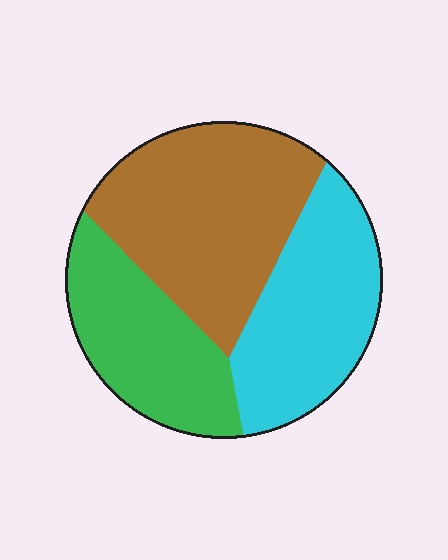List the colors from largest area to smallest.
From largest to smallest: brown, cyan, green.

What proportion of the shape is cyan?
Cyan takes up about one third (1/3) of the shape.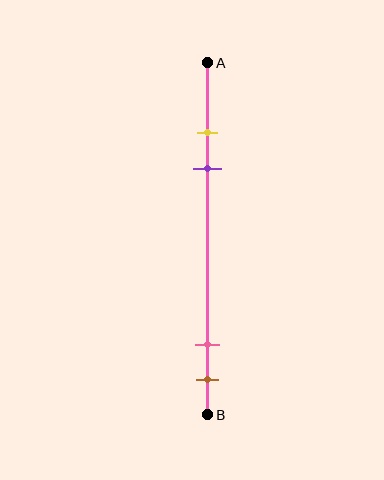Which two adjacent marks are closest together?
The yellow and purple marks are the closest adjacent pair.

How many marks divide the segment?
There are 4 marks dividing the segment.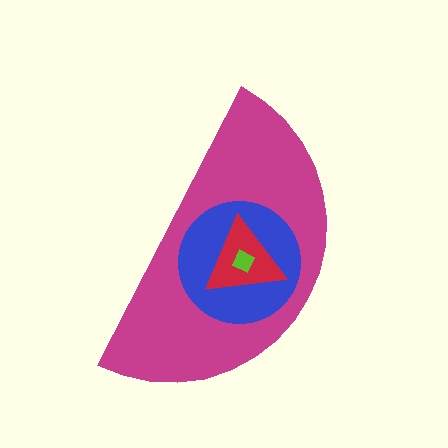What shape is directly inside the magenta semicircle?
The blue circle.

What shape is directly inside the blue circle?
The red triangle.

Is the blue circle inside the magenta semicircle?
Yes.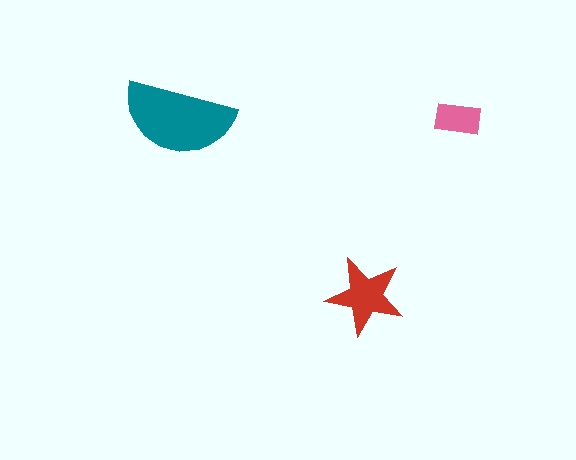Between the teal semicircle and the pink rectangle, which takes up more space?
The teal semicircle.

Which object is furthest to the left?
The teal semicircle is leftmost.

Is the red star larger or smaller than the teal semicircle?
Smaller.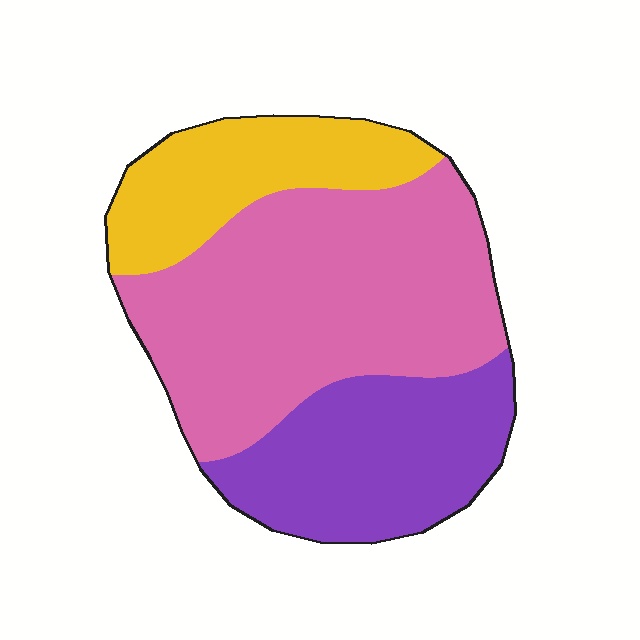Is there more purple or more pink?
Pink.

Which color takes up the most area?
Pink, at roughly 50%.